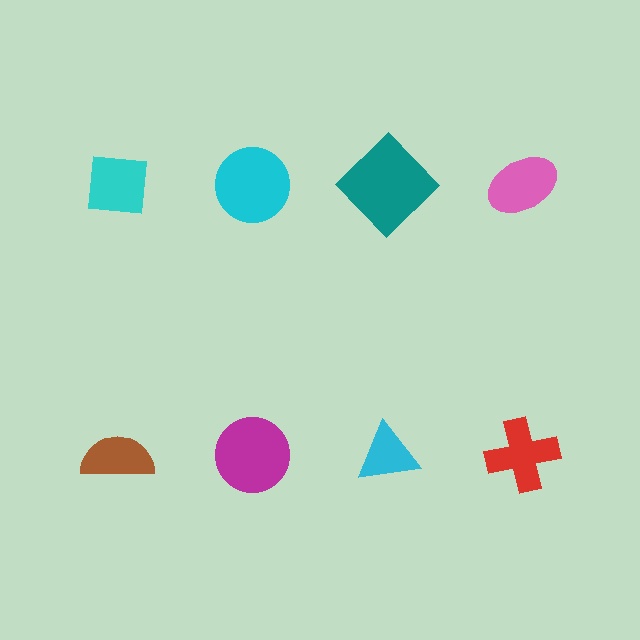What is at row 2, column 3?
A cyan triangle.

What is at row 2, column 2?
A magenta circle.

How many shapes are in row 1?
4 shapes.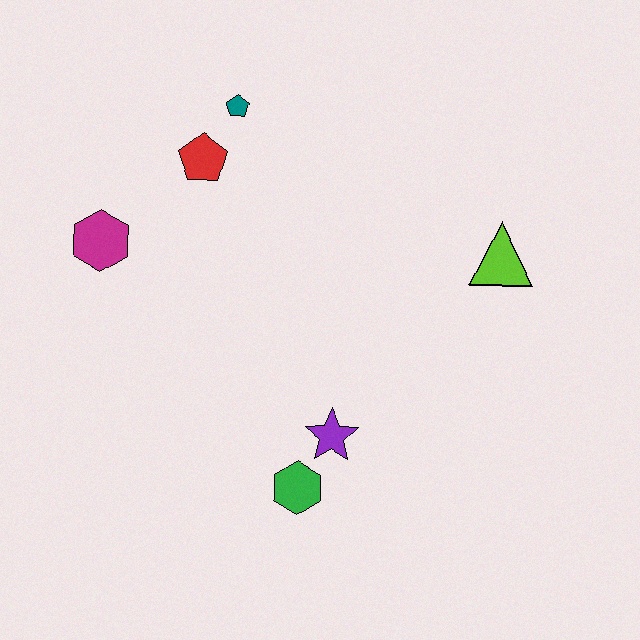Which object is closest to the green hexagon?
The purple star is closest to the green hexagon.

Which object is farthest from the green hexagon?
The teal pentagon is farthest from the green hexagon.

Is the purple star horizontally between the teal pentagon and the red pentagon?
No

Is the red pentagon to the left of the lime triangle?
Yes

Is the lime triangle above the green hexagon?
Yes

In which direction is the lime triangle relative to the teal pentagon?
The lime triangle is to the right of the teal pentagon.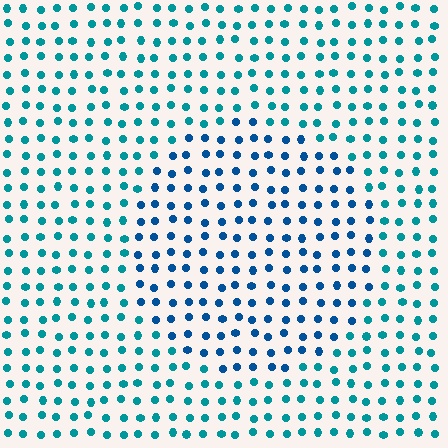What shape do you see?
I see a circle.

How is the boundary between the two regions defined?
The boundary is defined purely by a slight shift in hue (about 28 degrees). Spacing, size, and orientation are identical on both sides.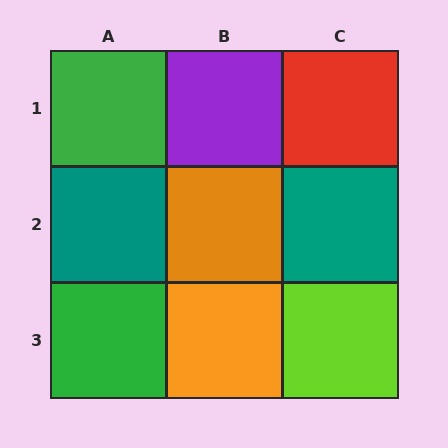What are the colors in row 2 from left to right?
Teal, orange, teal.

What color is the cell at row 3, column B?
Orange.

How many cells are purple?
1 cell is purple.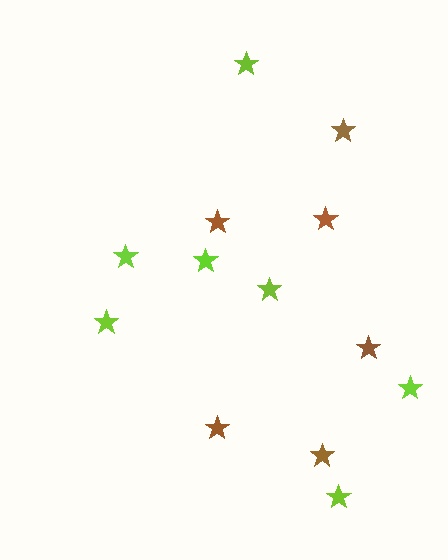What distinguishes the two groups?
There are 2 groups: one group of lime stars (7) and one group of brown stars (6).